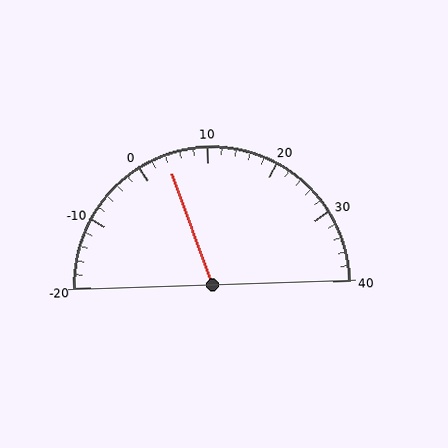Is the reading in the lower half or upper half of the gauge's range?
The reading is in the lower half of the range (-20 to 40).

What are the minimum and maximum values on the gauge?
The gauge ranges from -20 to 40.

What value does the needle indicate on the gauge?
The needle indicates approximately 4.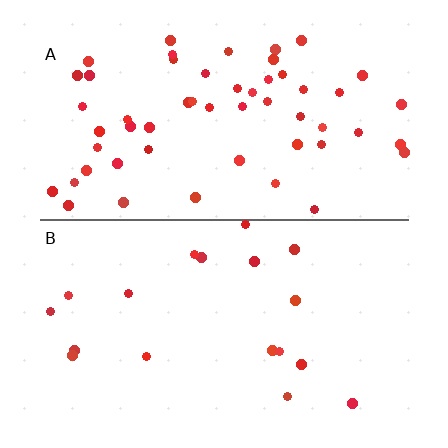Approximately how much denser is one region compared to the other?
Approximately 3.0× — region A over region B.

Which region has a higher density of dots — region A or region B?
A (the top).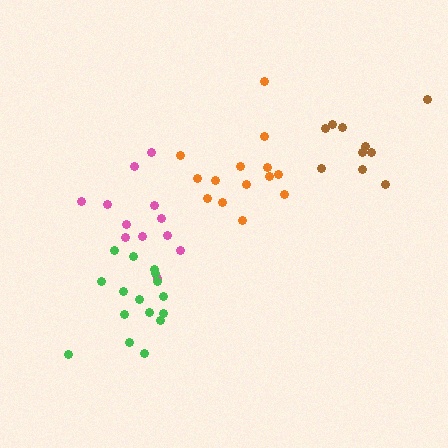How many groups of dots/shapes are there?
There are 4 groups.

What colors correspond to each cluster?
The clusters are colored: pink, green, brown, orange.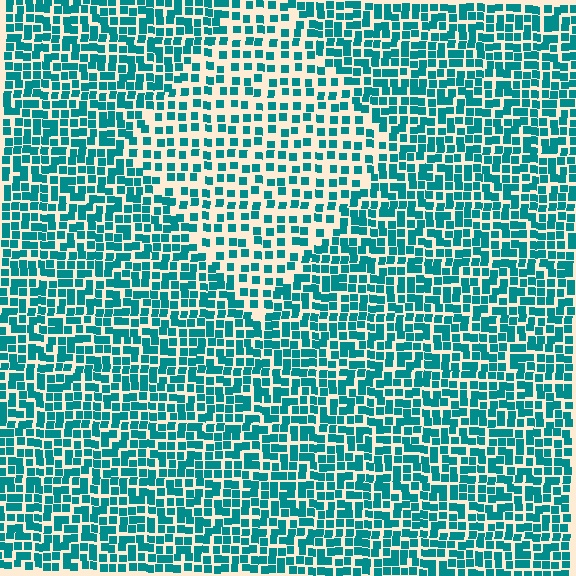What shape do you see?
I see a diamond.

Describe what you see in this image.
The image contains small teal elements arranged at two different densities. A diamond-shaped region is visible where the elements are less densely packed than the surrounding area.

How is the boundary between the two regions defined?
The boundary is defined by a change in element density (approximately 1.7x ratio). All elements are the same color, size, and shape.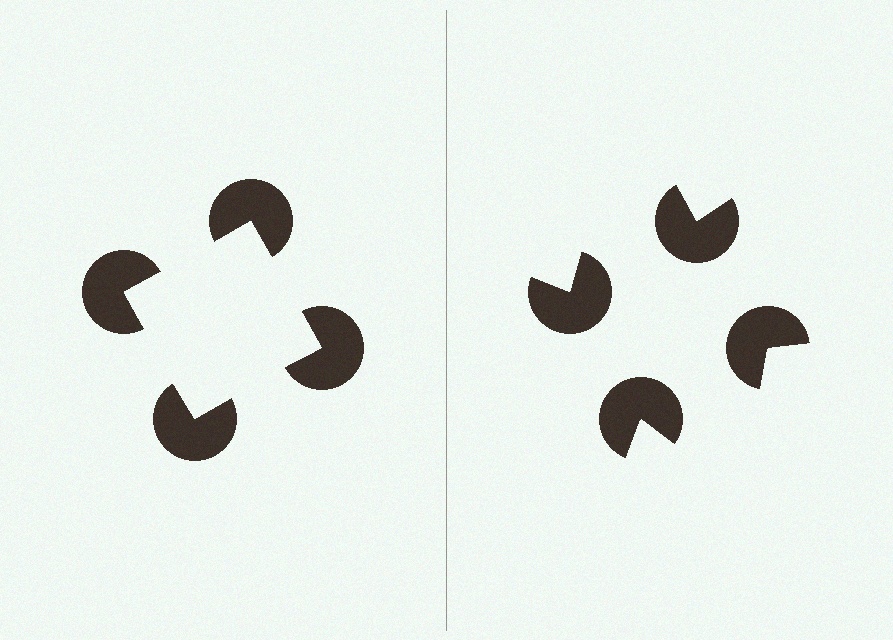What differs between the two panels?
The pac-man discs are positioned identically on both sides; only the wedge orientations differ. On the left they align to a square; on the right they are misaligned.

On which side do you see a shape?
An illusory square appears on the left side. On the right side the wedge cuts are rotated, so no coherent shape forms.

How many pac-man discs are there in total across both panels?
8 — 4 on each side.